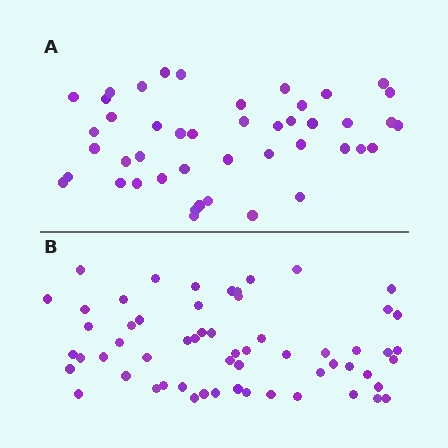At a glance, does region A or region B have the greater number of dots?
Region B (the bottom region) has more dots.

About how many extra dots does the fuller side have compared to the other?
Region B has approximately 15 more dots than region A.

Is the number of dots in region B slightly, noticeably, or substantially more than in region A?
Region B has noticeably more, but not dramatically so. The ratio is roughly 1.3 to 1.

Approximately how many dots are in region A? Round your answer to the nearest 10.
About 40 dots. (The exact count is 45, which rounds to 40.)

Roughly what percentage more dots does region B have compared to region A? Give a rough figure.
About 30% more.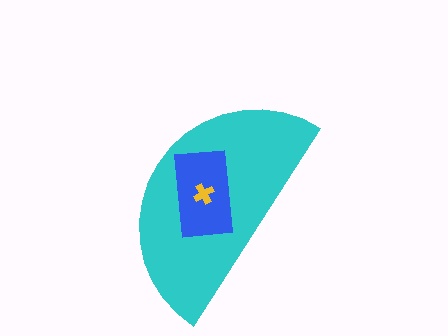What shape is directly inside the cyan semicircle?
The blue rectangle.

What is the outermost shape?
The cyan semicircle.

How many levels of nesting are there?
3.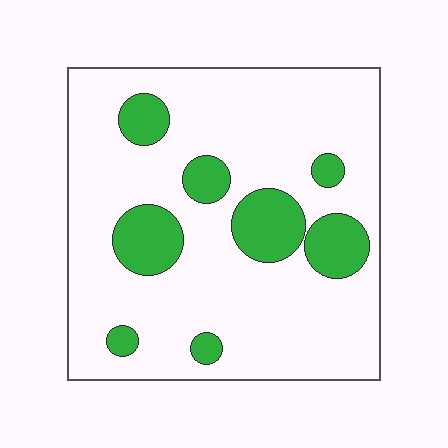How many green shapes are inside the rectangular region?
8.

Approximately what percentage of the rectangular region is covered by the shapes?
Approximately 20%.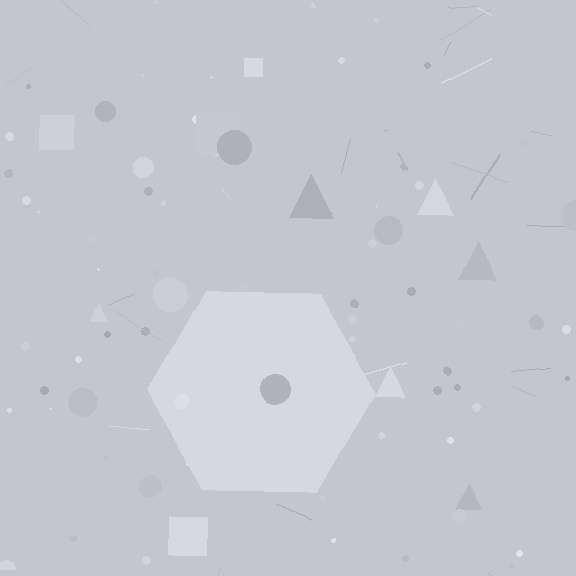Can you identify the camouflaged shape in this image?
The camouflaged shape is a hexagon.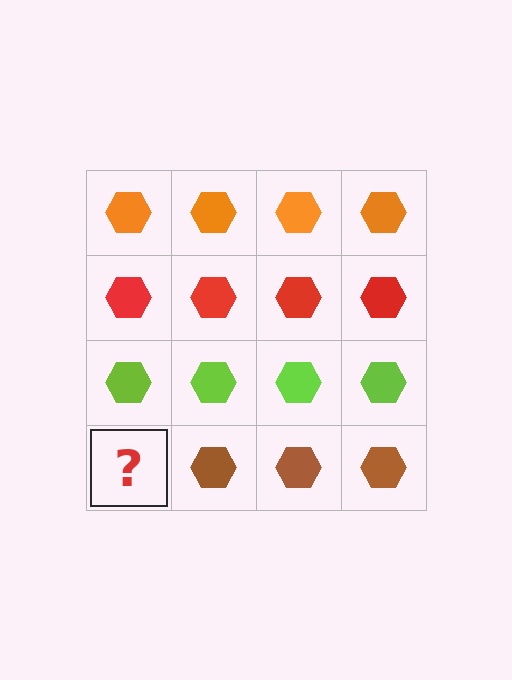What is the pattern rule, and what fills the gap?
The rule is that each row has a consistent color. The gap should be filled with a brown hexagon.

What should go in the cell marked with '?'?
The missing cell should contain a brown hexagon.